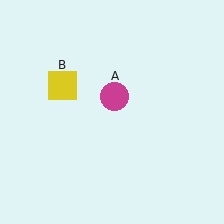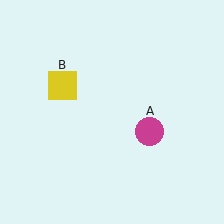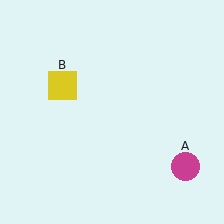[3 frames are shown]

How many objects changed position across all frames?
1 object changed position: magenta circle (object A).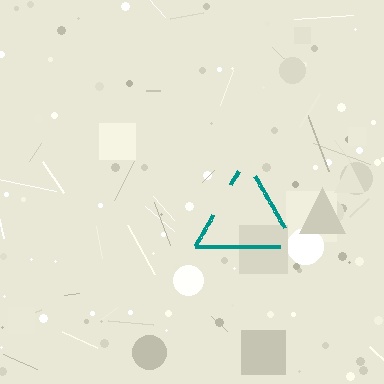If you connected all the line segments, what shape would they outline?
They would outline a triangle.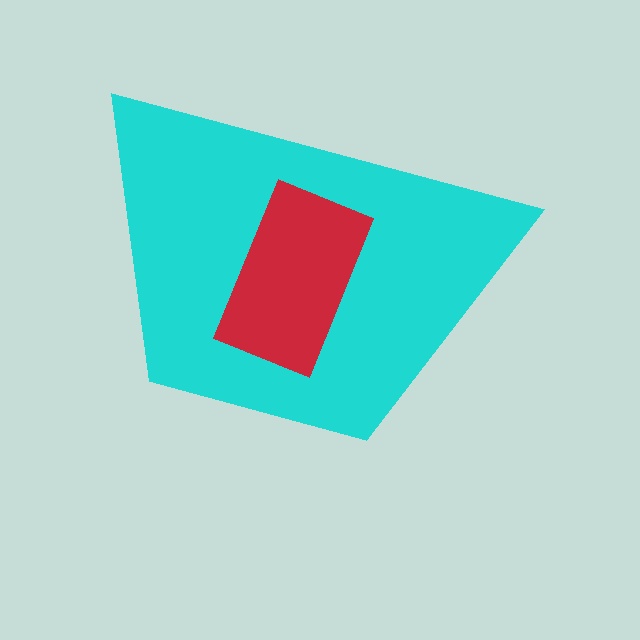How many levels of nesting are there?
2.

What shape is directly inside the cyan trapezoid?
The red rectangle.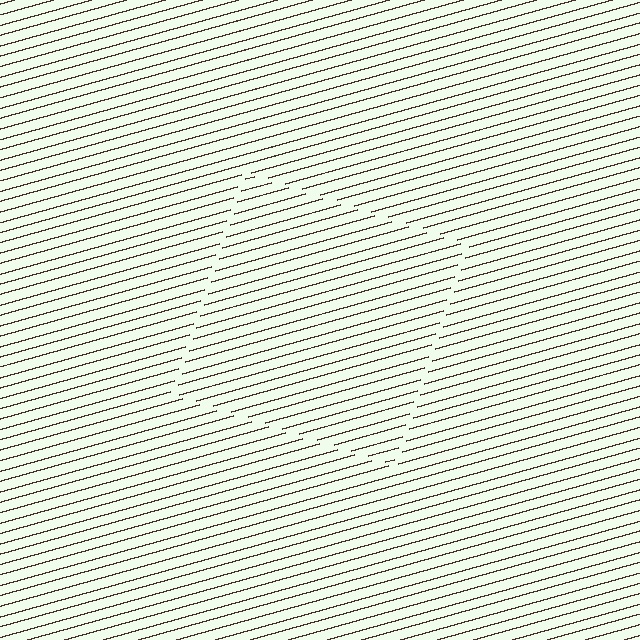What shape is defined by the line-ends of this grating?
An illusory square. The interior of the shape contains the same grating, shifted by half a period — the contour is defined by the phase discontinuity where line-ends from the inner and outer gratings abut.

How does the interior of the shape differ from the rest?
The interior of the shape contains the same grating, shifted by half a period — the contour is defined by the phase discontinuity where line-ends from the inner and outer gratings abut.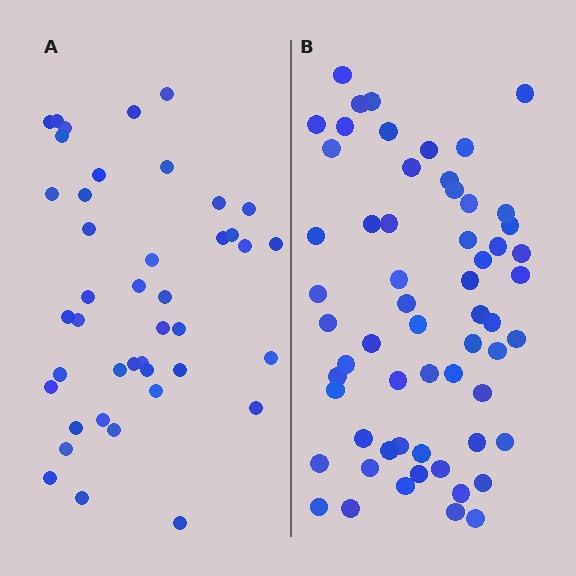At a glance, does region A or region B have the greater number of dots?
Region B (the right region) has more dots.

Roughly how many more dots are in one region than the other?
Region B has approximately 20 more dots than region A.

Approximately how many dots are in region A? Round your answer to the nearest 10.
About 40 dots. (The exact count is 42, which rounds to 40.)